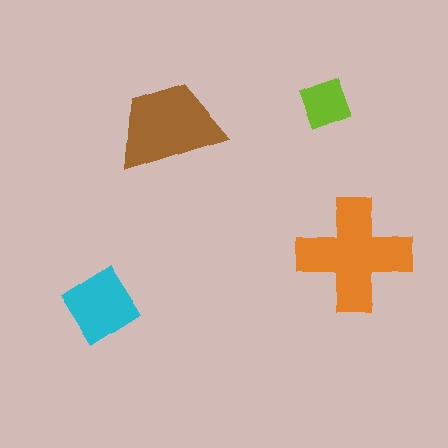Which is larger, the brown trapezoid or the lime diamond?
The brown trapezoid.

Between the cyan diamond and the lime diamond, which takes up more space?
The cyan diamond.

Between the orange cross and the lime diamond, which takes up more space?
The orange cross.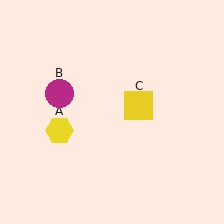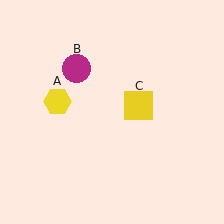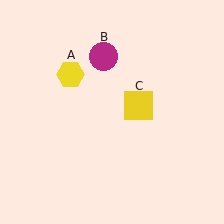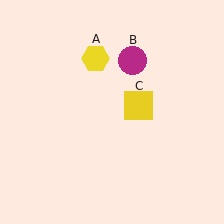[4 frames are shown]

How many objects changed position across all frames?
2 objects changed position: yellow hexagon (object A), magenta circle (object B).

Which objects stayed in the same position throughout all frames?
Yellow square (object C) remained stationary.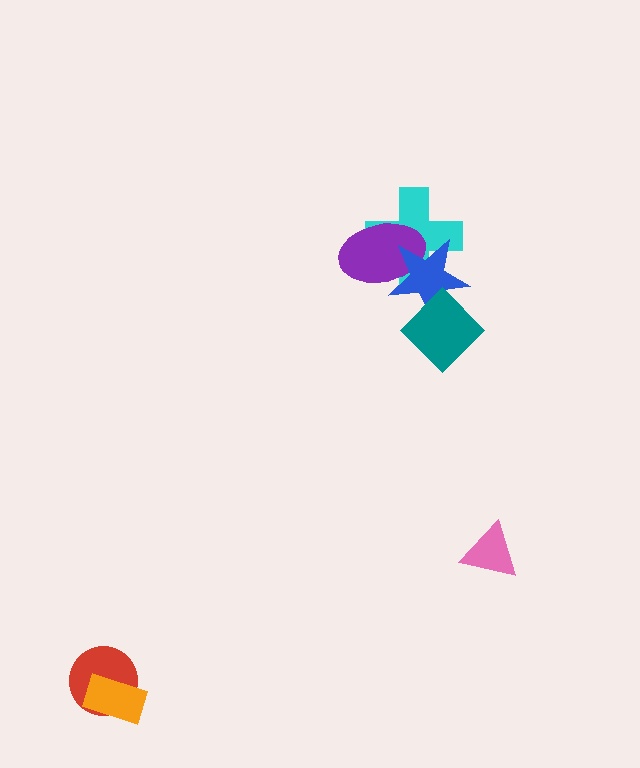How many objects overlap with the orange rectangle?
1 object overlaps with the orange rectangle.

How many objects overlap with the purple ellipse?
2 objects overlap with the purple ellipse.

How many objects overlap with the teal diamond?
1 object overlaps with the teal diamond.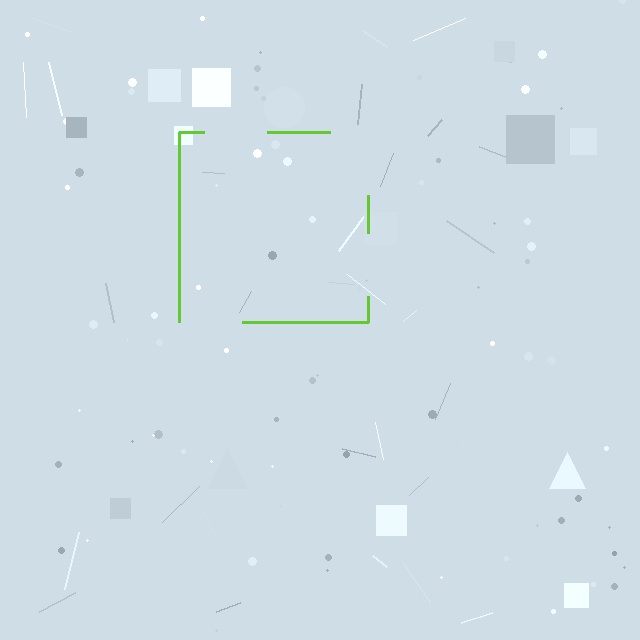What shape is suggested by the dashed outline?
The dashed outline suggests a square.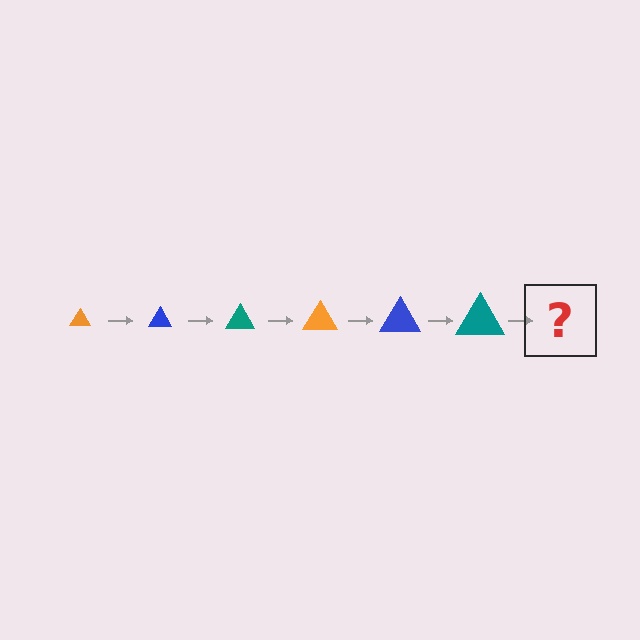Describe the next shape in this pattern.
It should be an orange triangle, larger than the previous one.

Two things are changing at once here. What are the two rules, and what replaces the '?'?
The two rules are that the triangle grows larger each step and the color cycles through orange, blue, and teal. The '?' should be an orange triangle, larger than the previous one.